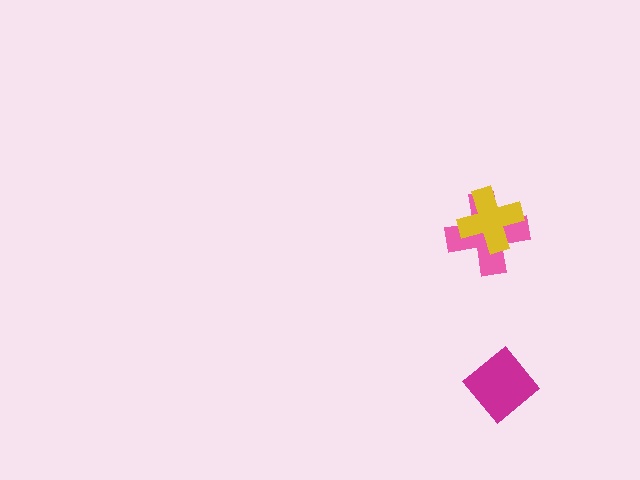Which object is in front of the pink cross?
The yellow cross is in front of the pink cross.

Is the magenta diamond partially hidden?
No, no other shape covers it.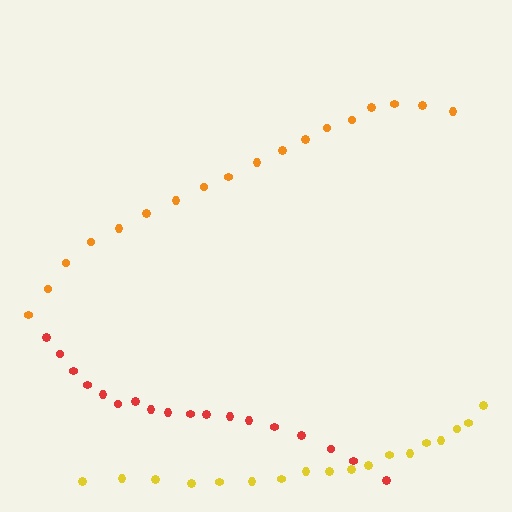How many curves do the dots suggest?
There are 3 distinct paths.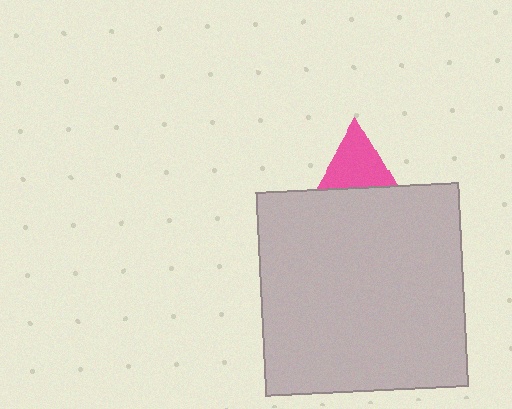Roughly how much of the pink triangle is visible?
A small part of it is visible (roughly 36%).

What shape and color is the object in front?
The object in front is a light gray square.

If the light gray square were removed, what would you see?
You would see the complete pink triangle.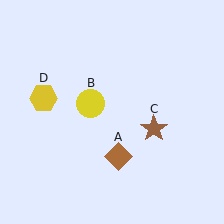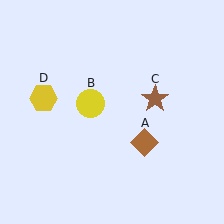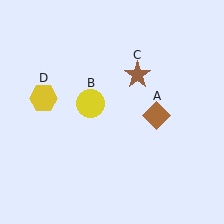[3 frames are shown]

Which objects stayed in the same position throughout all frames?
Yellow circle (object B) and yellow hexagon (object D) remained stationary.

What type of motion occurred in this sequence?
The brown diamond (object A), brown star (object C) rotated counterclockwise around the center of the scene.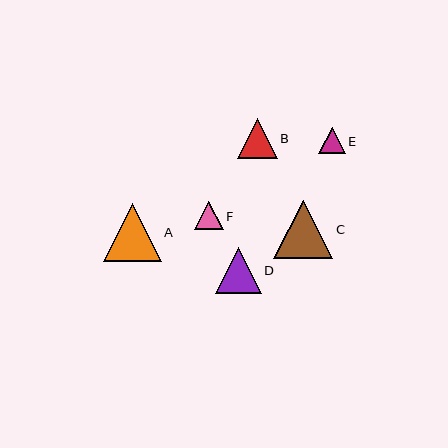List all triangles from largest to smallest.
From largest to smallest: C, A, D, B, F, E.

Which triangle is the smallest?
Triangle E is the smallest with a size of approximately 27 pixels.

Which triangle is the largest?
Triangle C is the largest with a size of approximately 59 pixels.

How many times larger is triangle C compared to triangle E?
Triangle C is approximately 2.2 times the size of triangle E.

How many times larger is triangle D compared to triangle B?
Triangle D is approximately 1.1 times the size of triangle B.